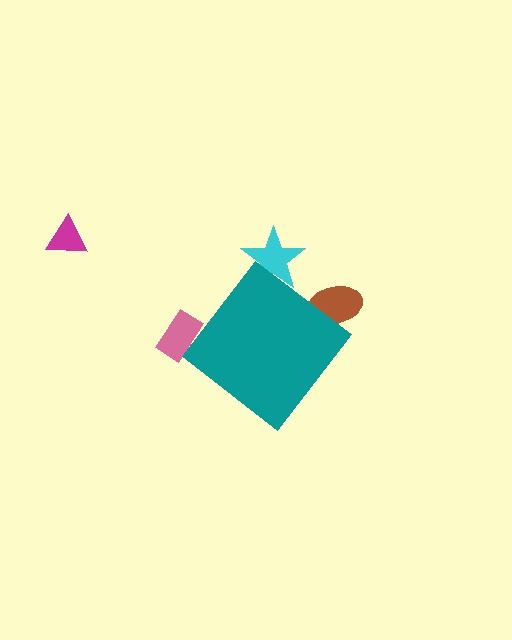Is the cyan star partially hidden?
Yes, the cyan star is partially hidden behind the teal diamond.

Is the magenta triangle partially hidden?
No, the magenta triangle is fully visible.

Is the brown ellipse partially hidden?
Yes, the brown ellipse is partially hidden behind the teal diamond.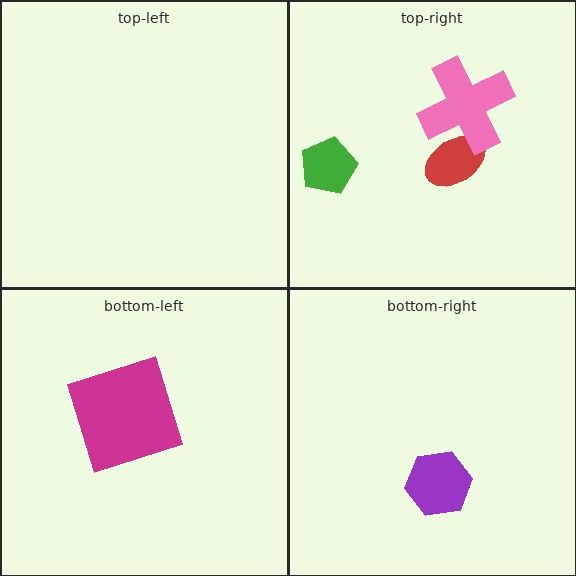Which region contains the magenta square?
The bottom-left region.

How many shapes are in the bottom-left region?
1.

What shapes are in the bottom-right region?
The purple hexagon.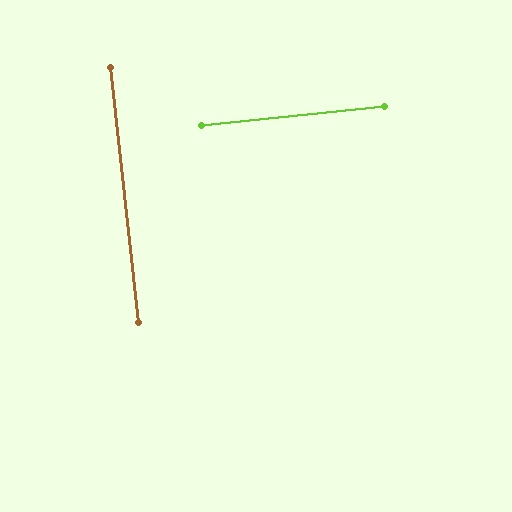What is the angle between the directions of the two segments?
Approximately 90 degrees.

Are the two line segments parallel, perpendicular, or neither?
Perpendicular — they meet at approximately 90°.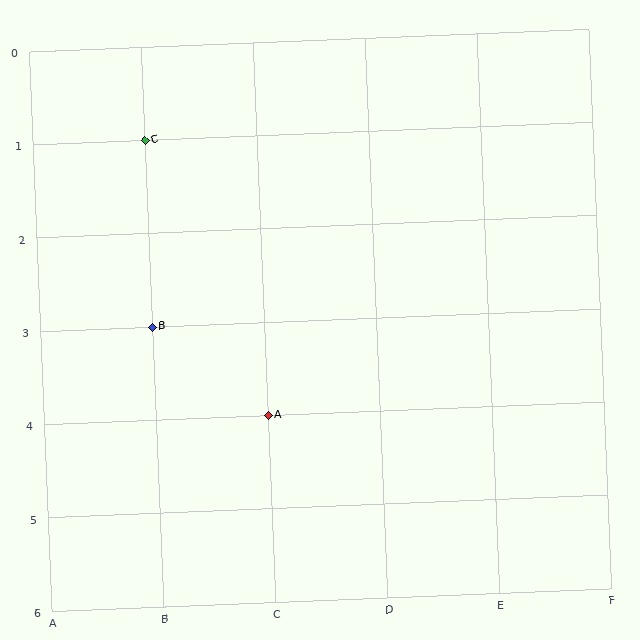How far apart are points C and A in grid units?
Points C and A are 1 column and 3 rows apart (about 3.2 grid units diagonally).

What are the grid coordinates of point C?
Point C is at grid coordinates (B, 1).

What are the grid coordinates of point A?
Point A is at grid coordinates (C, 4).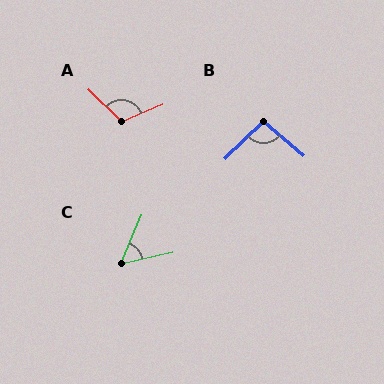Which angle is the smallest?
C, at approximately 55 degrees.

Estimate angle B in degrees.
Approximately 96 degrees.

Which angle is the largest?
A, at approximately 112 degrees.